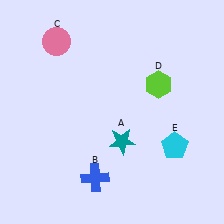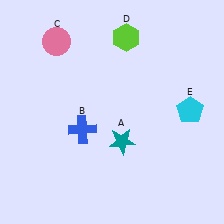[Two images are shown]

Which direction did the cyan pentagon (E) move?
The cyan pentagon (E) moved up.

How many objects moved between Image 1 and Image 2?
3 objects moved between the two images.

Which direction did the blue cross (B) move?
The blue cross (B) moved up.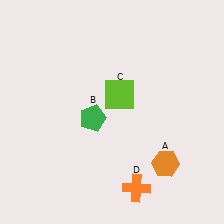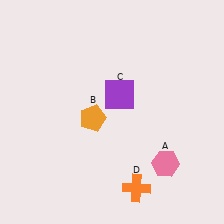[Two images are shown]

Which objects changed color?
A changed from orange to pink. B changed from green to orange. C changed from lime to purple.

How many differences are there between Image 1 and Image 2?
There are 3 differences between the two images.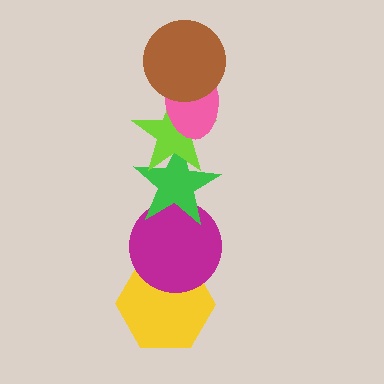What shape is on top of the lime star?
The pink ellipse is on top of the lime star.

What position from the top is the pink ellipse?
The pink ellipse is 2nd from the top.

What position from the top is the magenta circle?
The magenta circle is 5th from the top.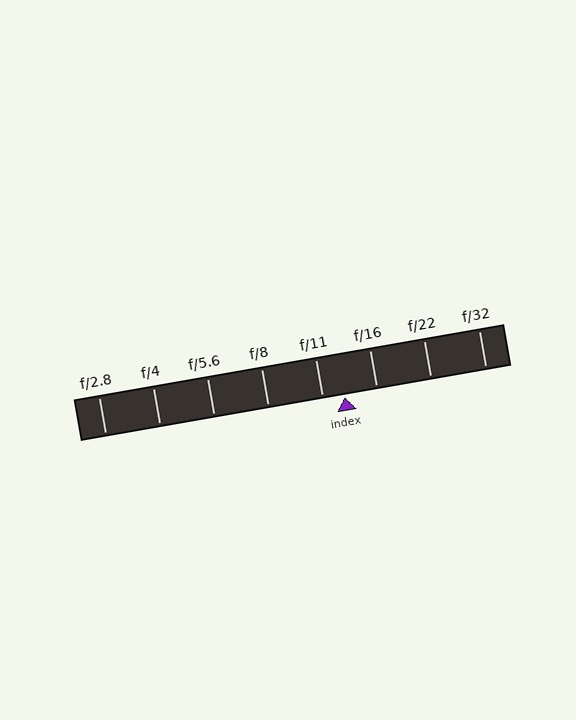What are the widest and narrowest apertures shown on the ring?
The widest aperture shown is f/2.8 and the narrowest is f/32.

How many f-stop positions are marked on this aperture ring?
There are 8 f-stop positions marked.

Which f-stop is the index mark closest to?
The index mark is closest to f/11.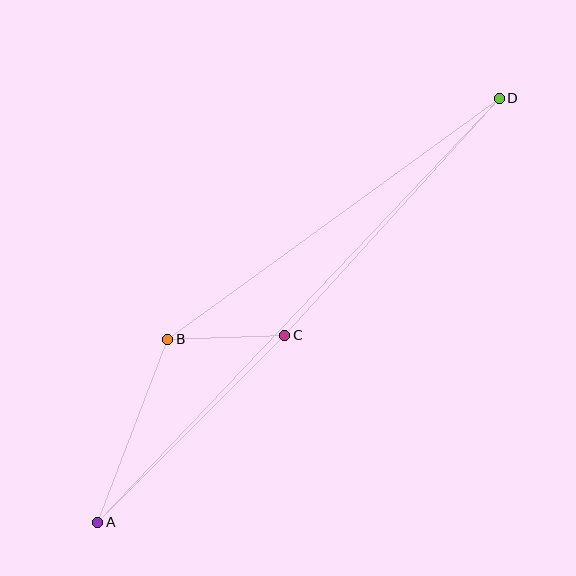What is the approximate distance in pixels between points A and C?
The distance between A and C is approximately 264 pixels.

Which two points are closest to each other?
Points B and C are closest to each other.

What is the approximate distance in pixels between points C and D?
The distance between C and D is approximately 320 pixels.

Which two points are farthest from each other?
Points A and D are farthest from each other.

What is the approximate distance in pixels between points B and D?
The distance between B and D is approximately 410 pixels.